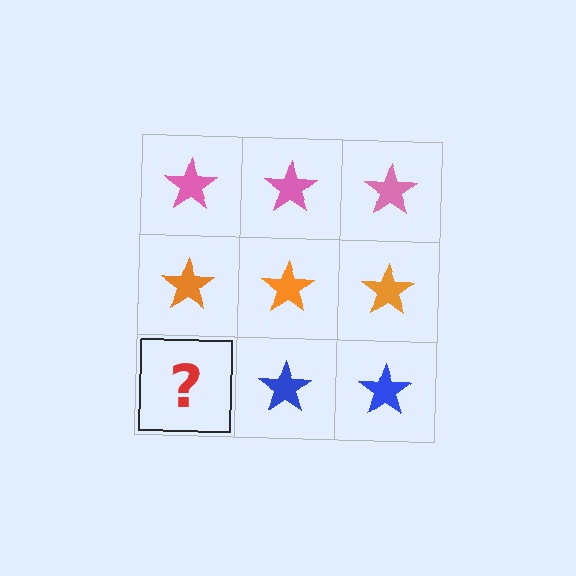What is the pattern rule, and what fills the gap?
The rule is that each row has a consistent color. The gap should be filled with a blue star.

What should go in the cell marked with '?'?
The missing cell should contain a blue star.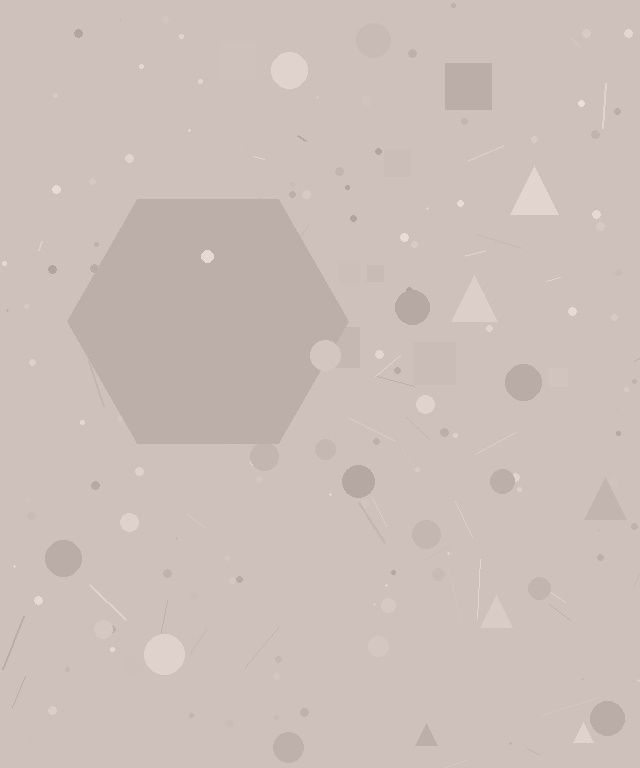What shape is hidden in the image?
A hexagon is hidden in the image.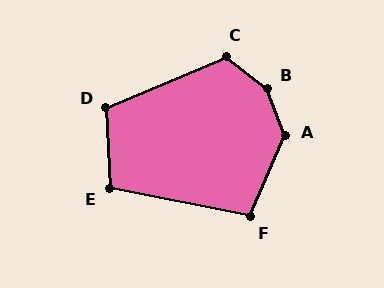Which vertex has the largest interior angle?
B, at approximately 148 degrees.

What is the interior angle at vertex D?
Approximately 110 degrees (obtuse).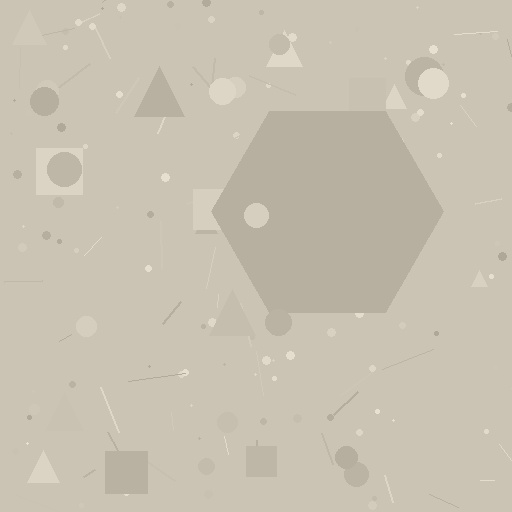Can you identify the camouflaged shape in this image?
The camouflaged shape is a hexagon.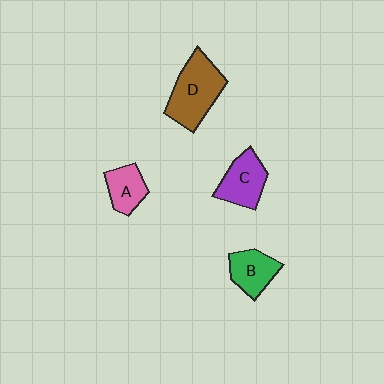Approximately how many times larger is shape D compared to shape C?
Approximately 1.4 times.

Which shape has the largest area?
Shape D (brown).